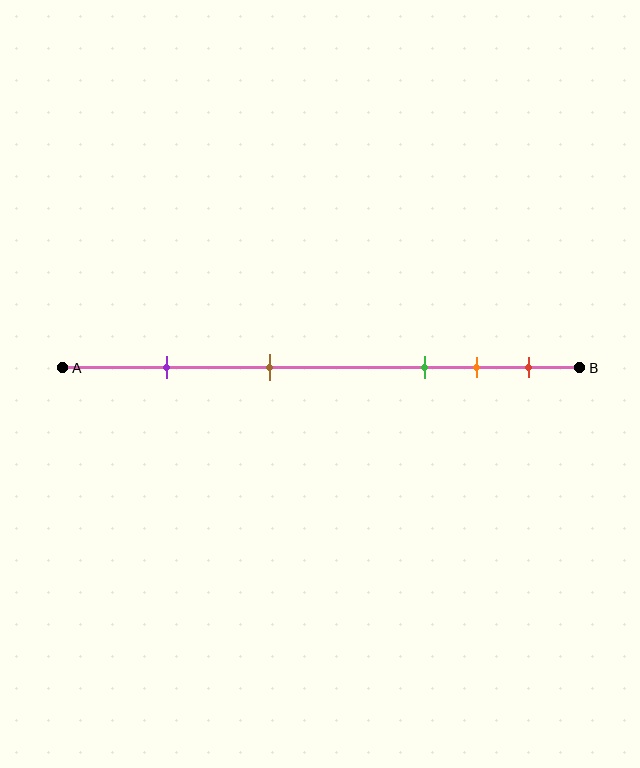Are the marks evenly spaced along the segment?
No, the marks are not evenly spaced.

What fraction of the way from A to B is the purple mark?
The purple mark is approximately 20% (0.2) of the way from A to B.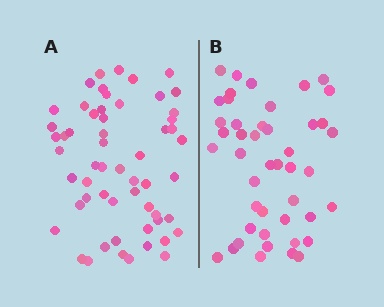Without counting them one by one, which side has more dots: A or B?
Region A (the left region) has more dots.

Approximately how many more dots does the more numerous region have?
Region A has roughly 12 or so more dots than region B.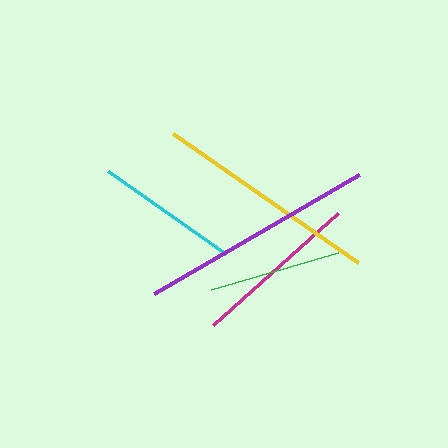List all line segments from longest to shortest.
From longest to shortest: purple, yellow, magenta, cyan, green.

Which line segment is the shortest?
The green line is the shortest at approximately 132 pixels.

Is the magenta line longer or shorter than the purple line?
The purple line is longer than the magenta line.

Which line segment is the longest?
The purple line is the longest at approximately 237 pixels.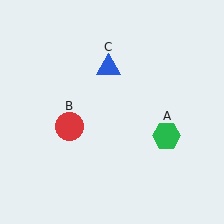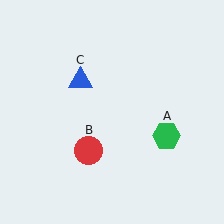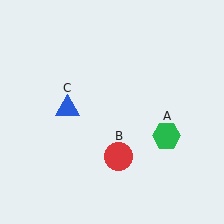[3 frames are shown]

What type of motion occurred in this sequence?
The red circle (object B), blue triangle (object C) rotated counterclockwise around the center of the scene.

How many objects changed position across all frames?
2 objects changed position: red circle (object B), blue triangle (object C).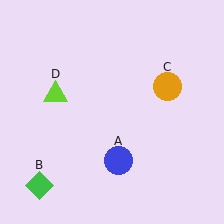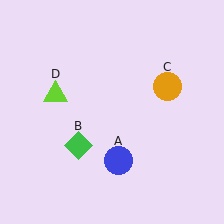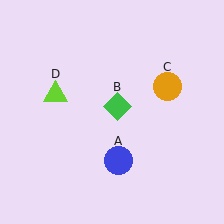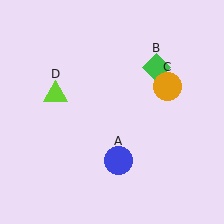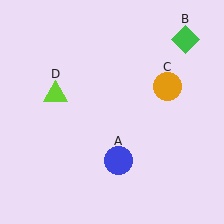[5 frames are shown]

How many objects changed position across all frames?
1 object changed position: green diamond (object B).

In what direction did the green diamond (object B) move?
The green diamond (object B) moved up and to the right.